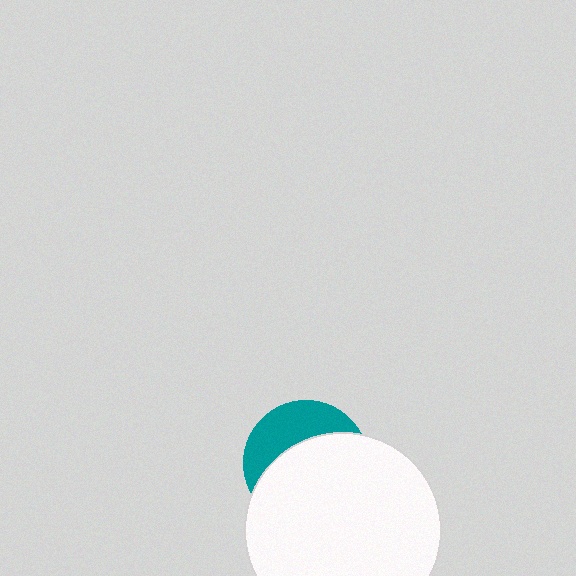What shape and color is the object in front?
The object in front is a white circle.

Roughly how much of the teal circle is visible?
A small part of it is visible (roughly 35%).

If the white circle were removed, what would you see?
You would see the complete teal circle.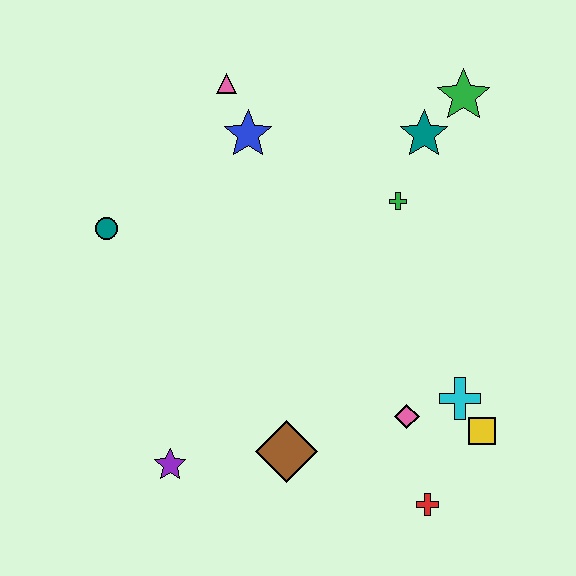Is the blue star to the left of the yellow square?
Yes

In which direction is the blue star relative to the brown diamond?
The blue star is above the brown diamond.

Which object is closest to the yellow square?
The cyan cross is closest to the yellow square.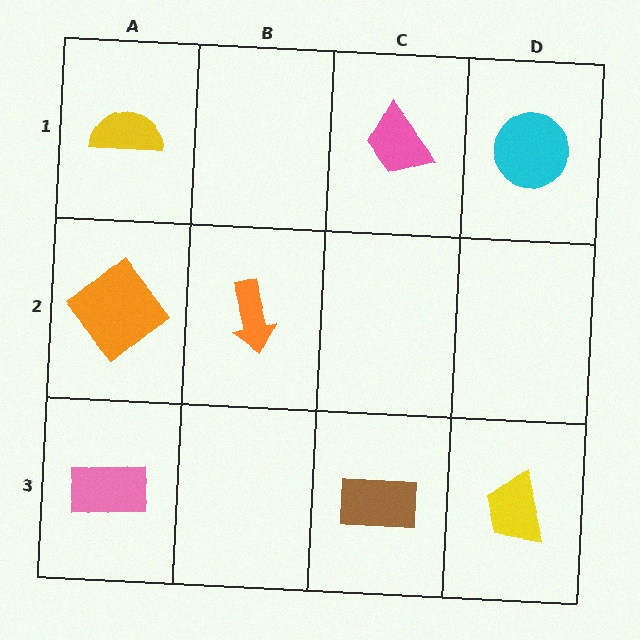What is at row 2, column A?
An orange diamond.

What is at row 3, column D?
A yellow trapezoid.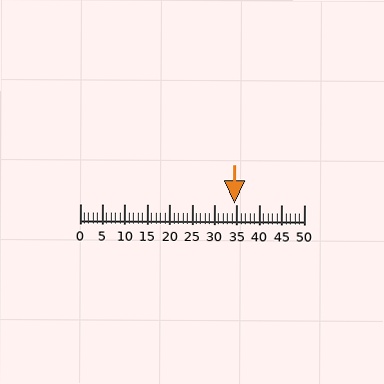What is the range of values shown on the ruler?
The ruler shows values from 0 to 50.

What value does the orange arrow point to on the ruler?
The orange arrow points to approximately 34.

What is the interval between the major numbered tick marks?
The major tick marks are spaced 5 units apart.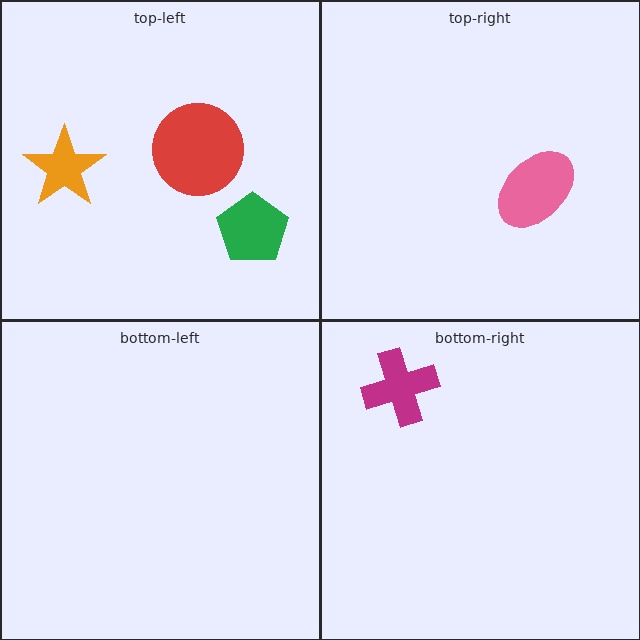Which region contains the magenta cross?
The bottom-right region.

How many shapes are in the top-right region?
1.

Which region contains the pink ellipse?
The top-right region.